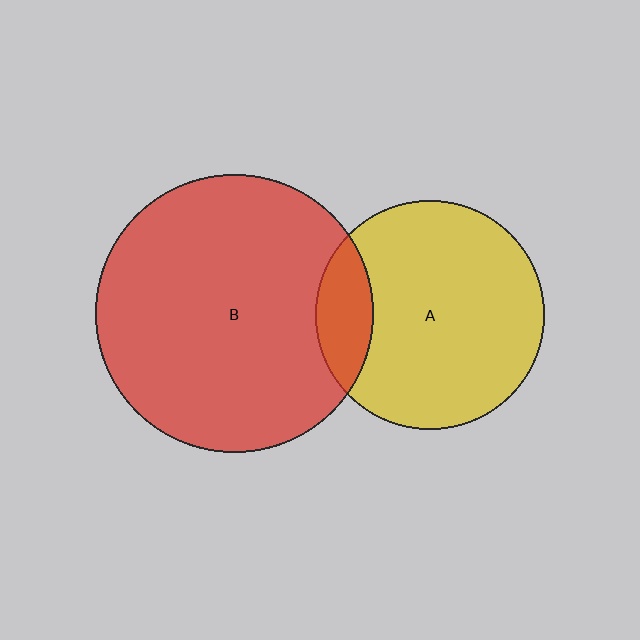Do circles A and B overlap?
Yes.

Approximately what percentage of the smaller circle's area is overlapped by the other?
Approximately 15%.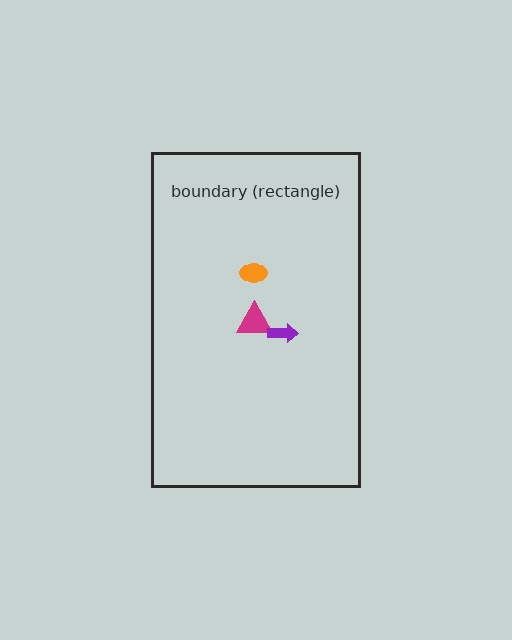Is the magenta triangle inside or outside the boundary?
Inside.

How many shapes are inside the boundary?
3 inside, 0 outside.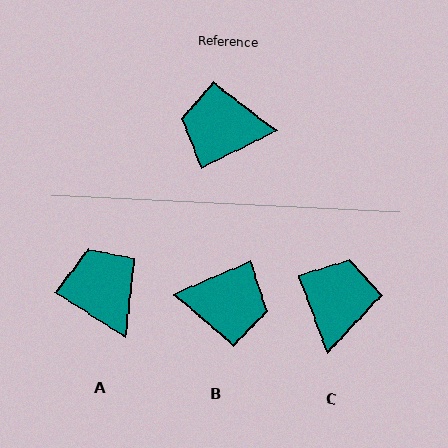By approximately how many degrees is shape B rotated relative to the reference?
Approximately 177 degrees counter-clockwise.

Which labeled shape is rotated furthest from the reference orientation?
B, about 177 degrees away.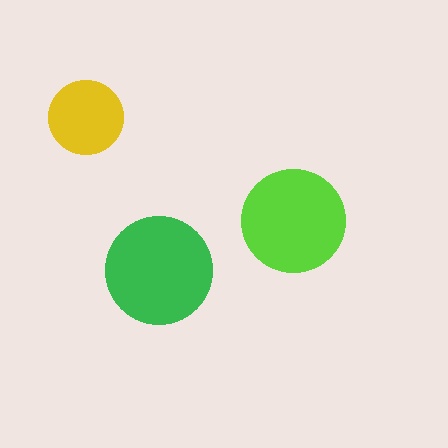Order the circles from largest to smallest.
the green one, the lime one, the yellow one.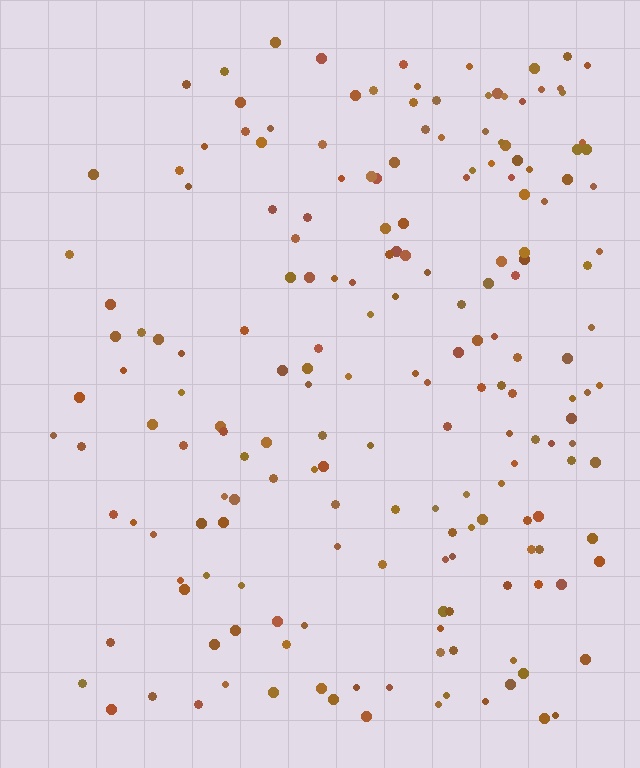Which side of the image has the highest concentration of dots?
The right.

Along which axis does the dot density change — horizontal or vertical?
Horizontal.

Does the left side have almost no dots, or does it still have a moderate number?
Still a moderate number, just noticeably fewer than the right.